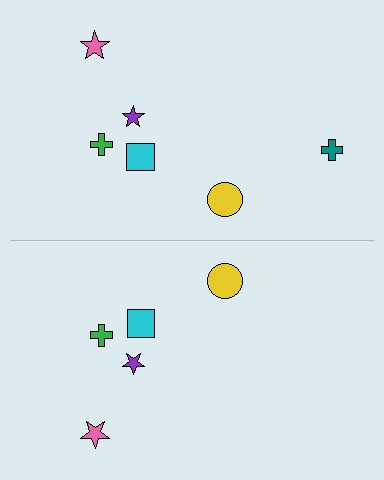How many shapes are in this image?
There are 11 shapes in this image.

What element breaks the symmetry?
A teal cross is missing from the bottom side.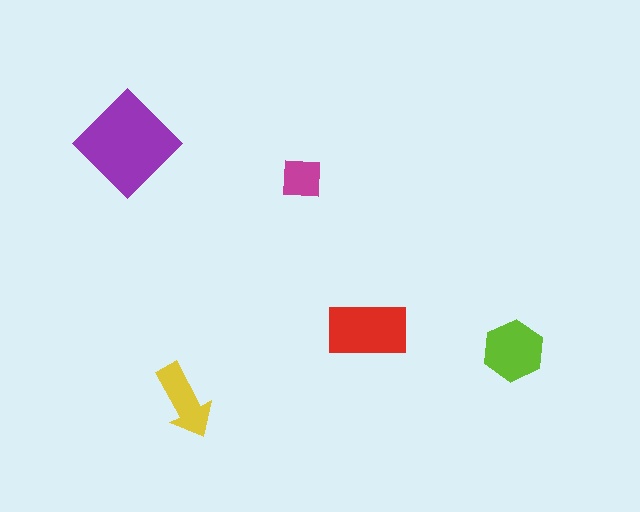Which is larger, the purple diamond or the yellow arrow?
The purple diamond.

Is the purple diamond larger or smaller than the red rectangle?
Larger.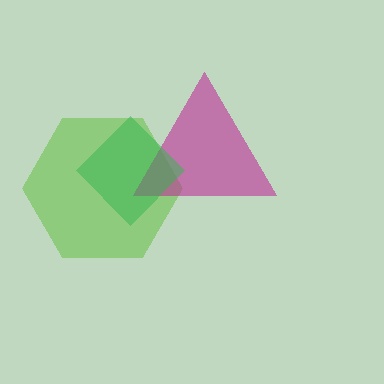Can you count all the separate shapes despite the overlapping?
Yes, there are 3 separate shapes.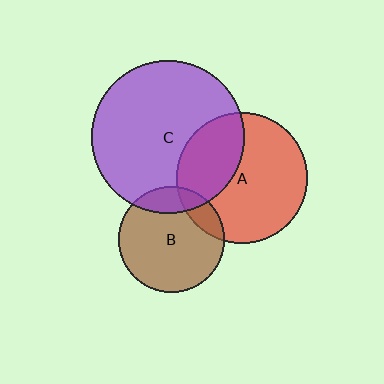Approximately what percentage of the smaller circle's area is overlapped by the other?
Approximately 15%.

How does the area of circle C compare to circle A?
Approximately 1.4 times.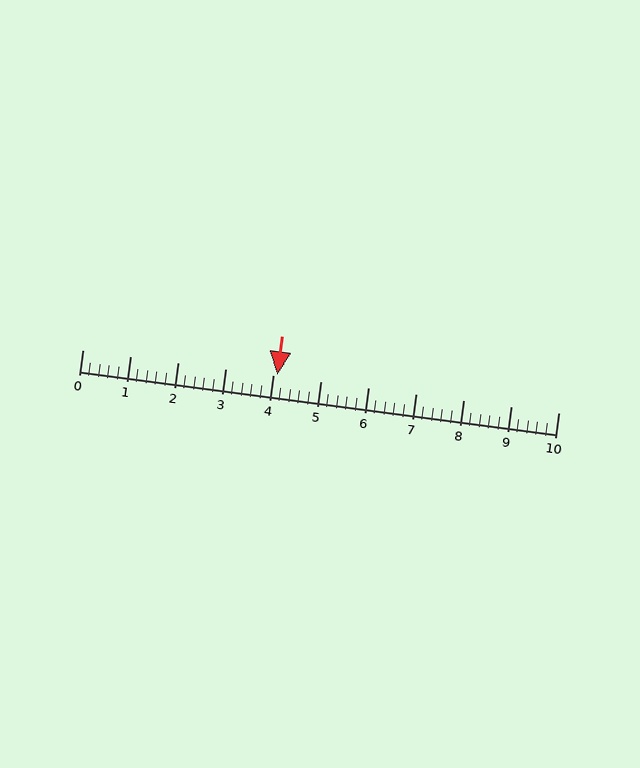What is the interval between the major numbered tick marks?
The major tick marks are spaced 1 units apart.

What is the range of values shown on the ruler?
The ruler shows values from 0 to 10.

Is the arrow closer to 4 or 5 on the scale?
The arrow is closer to 4.